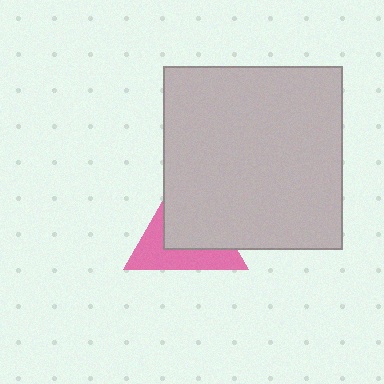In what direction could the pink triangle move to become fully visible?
The pink triangle could move toward the lower-left. That would shift it out from behind the light gray rectangle entirely.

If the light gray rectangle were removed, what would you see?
You would see the complete pink triangle.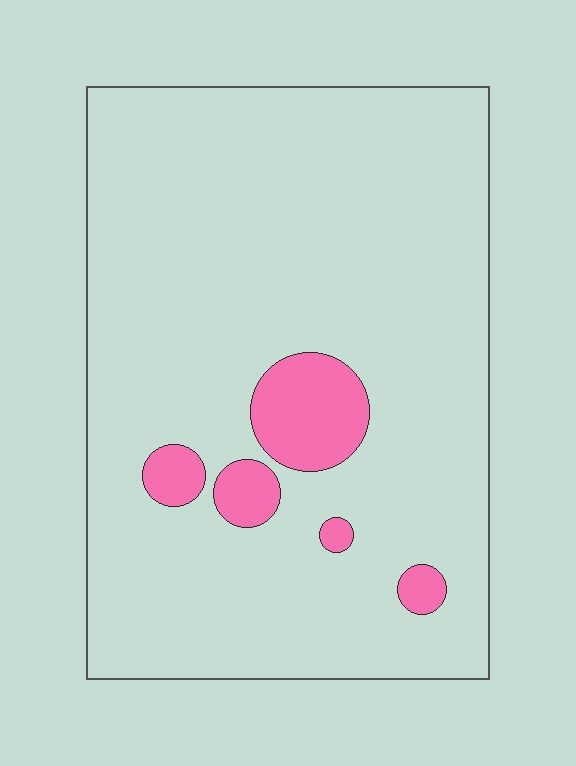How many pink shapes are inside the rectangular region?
5.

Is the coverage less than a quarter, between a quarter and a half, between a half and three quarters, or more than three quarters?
Less than a quarter.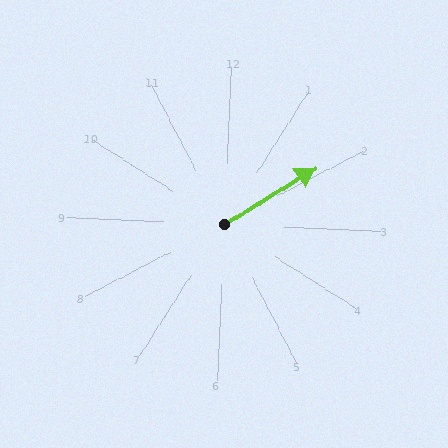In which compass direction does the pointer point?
Northeast.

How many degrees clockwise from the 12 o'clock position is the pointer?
Approximately 56 degrees.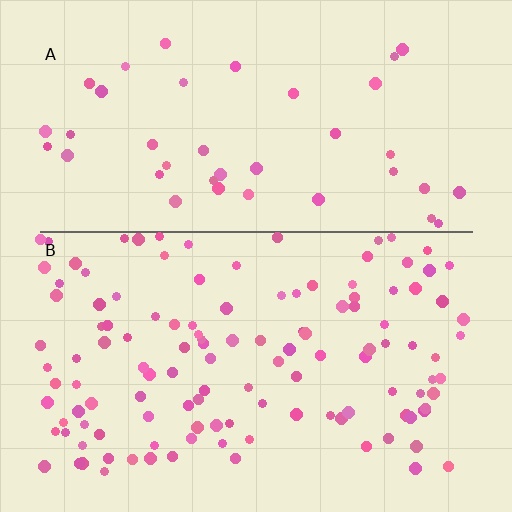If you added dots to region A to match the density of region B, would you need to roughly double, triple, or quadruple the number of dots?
Approximately triple.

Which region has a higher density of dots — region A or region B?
B (the bottom).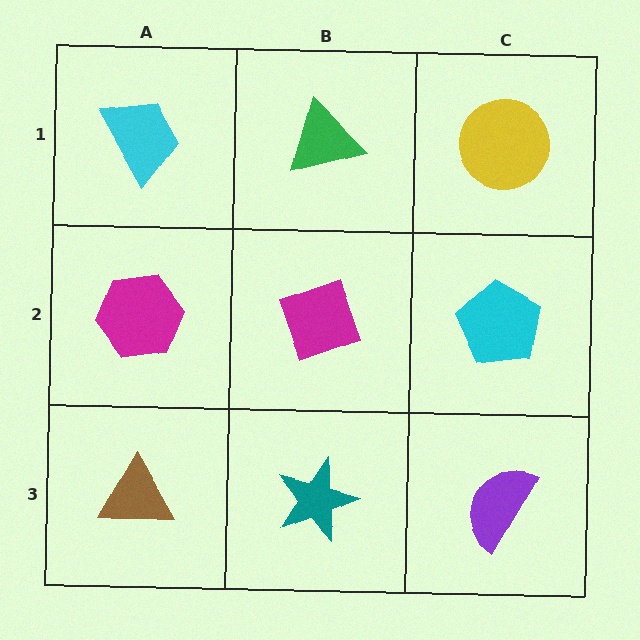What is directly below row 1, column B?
A magenta diamond.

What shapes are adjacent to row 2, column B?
A green triangle (row 1, column B), a teal star (row 3, column B), a magenta hexagon (row 2, column A), a cyan pentagon (row 2, column C).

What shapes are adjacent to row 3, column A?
A magenta hexagon (row 2, column A), a teal star (row 3, column B).